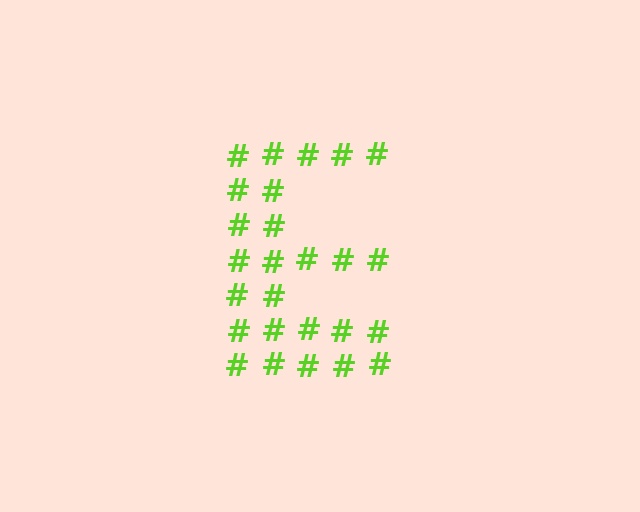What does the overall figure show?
The overall figure shows the letter E.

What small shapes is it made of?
It is made of small hash symbols.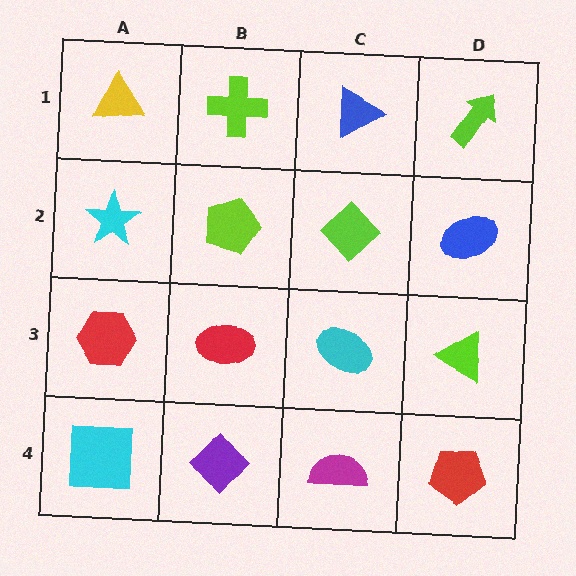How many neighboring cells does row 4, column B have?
3.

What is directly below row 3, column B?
A purple diamond.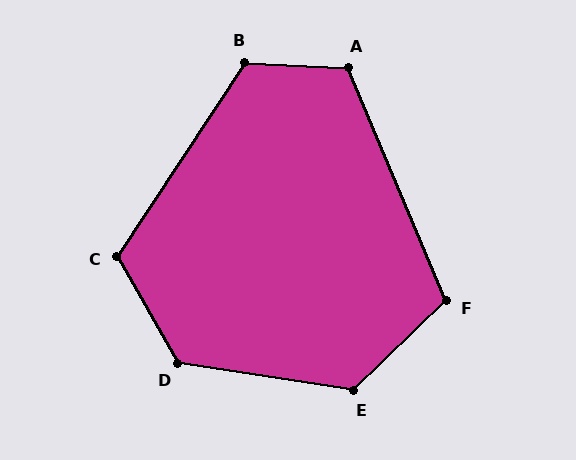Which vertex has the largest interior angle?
D, at approximately 128 degrees.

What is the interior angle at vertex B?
Approximately 120 degrees (obtuse).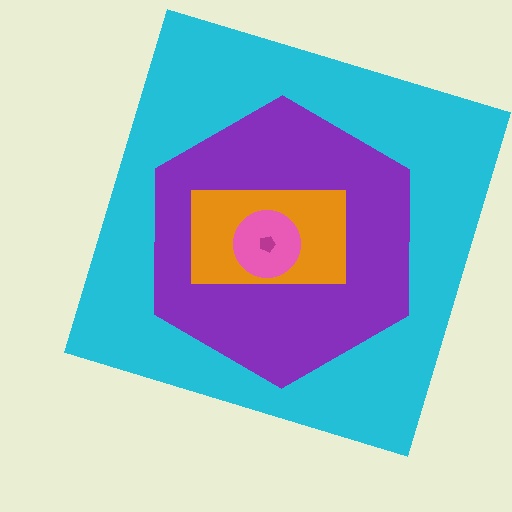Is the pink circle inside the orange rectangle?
Yes.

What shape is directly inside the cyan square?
The purple hexagon.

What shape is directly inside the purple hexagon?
The orange rectangle.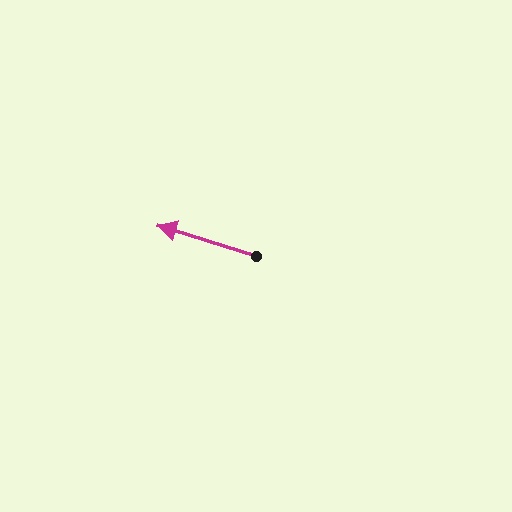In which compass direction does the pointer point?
West.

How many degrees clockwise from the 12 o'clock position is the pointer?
Approximately 287 degrees.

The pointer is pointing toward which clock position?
Roughly 10 o'clock.